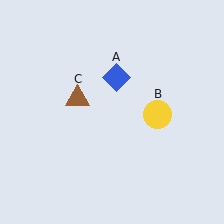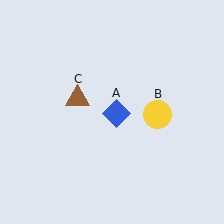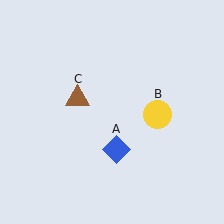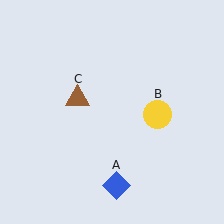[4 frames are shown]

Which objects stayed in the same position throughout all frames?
Yellow circle (object B) and brown triangle (object C) remained stationary.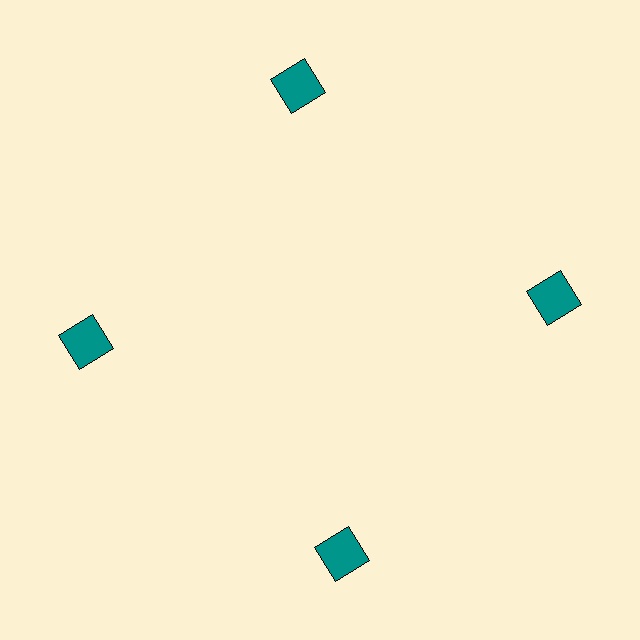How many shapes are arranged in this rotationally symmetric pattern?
There are 4 shapes, arranged in 4 groups of 1.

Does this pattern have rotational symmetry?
Yes, this pattern has 4-fold rotational symmetry. It looks the same after rotating 90 degrees around the center.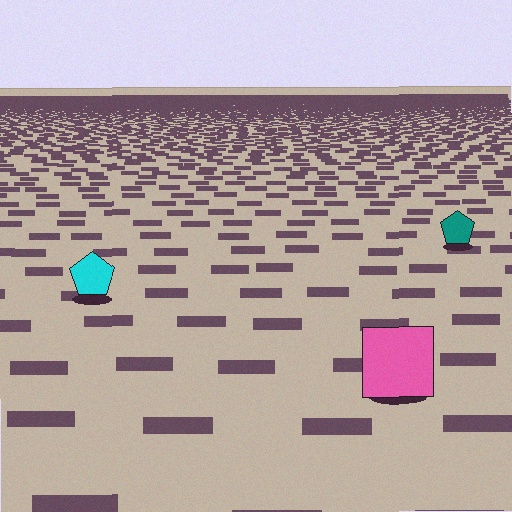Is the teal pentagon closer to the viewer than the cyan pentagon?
No. The cyan pentagon is closer — you can tell from the texture gradient: the ground texture is coarser near it.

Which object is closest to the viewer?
The pink square is closest. The texture marks near it are larger and more spread out.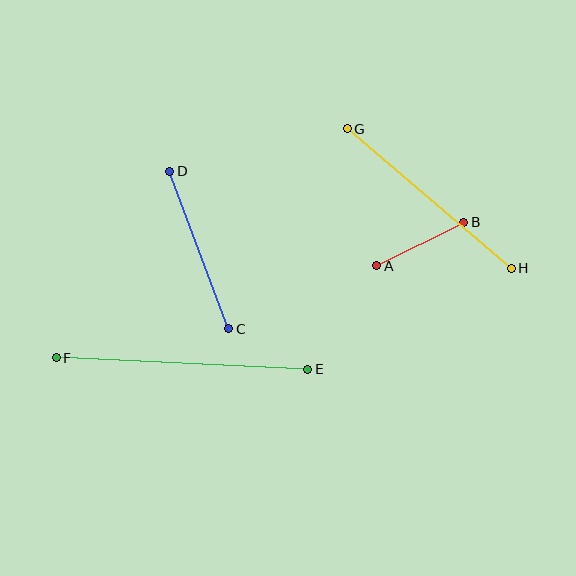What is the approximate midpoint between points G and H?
The midpoint is at approximately (429, 199) pixels.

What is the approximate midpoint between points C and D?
The midpoint is at approximately (199, 250) pixels.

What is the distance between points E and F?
The distance is approximately 252 pixels.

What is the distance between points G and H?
The distance is approximately 215 pixels.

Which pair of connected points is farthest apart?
Points E and F are farthest apart.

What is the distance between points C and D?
The distance is approximately 169 pixels.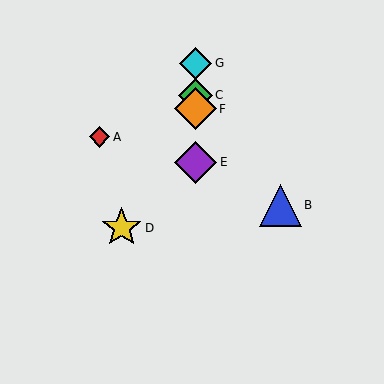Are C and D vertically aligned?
No, C is at x≈195 and D is at x≈122.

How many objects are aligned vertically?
4 objects (C, E, F, G) are aligned vertically.